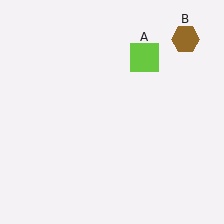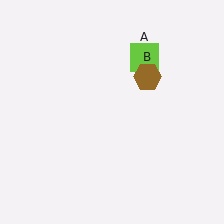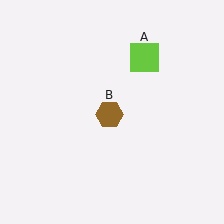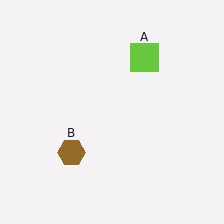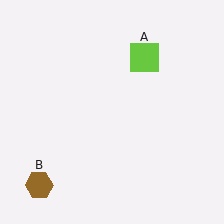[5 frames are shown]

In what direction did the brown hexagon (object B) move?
The brown hexagon (object B) moved down and to the left.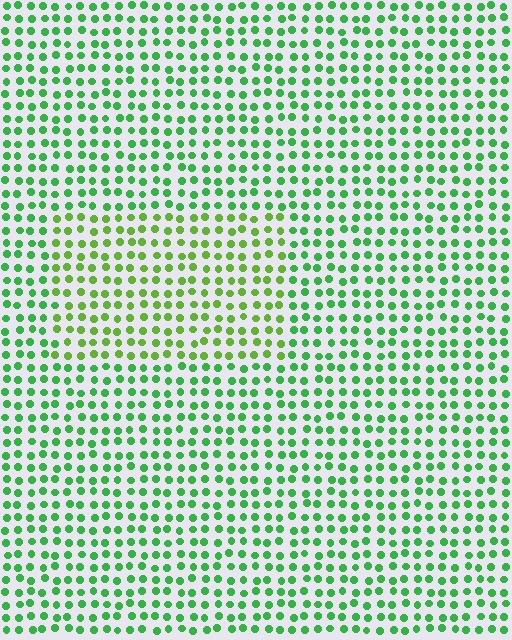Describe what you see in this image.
The image is filled with small green elements in a uniform arrangement. A rectangle-shaped region is visible where the elements are tinted to a slightly different hue, forming a subtle color boundary.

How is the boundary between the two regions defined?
The boundary is defined purely by a slight shift in hue (about 29 degrees). Spacing, size, and orientation are identical on both sides.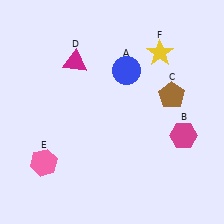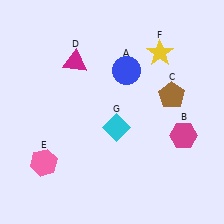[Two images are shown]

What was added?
A cyan diamond (G) was added in Image 2.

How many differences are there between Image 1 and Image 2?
There is 1 difference between the two images.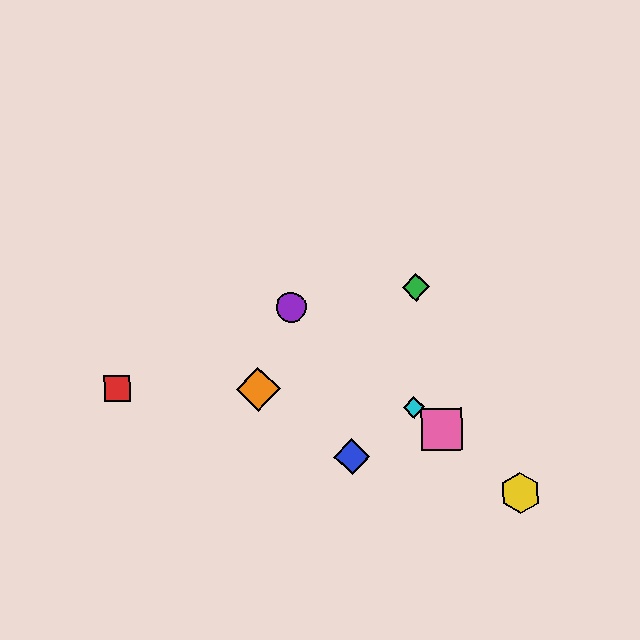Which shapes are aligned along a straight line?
The yellow hexagon, the purple circle, the cyan diamond, the pink square are aligned along a straight line.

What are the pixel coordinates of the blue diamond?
The blue diamond is at (352, 457).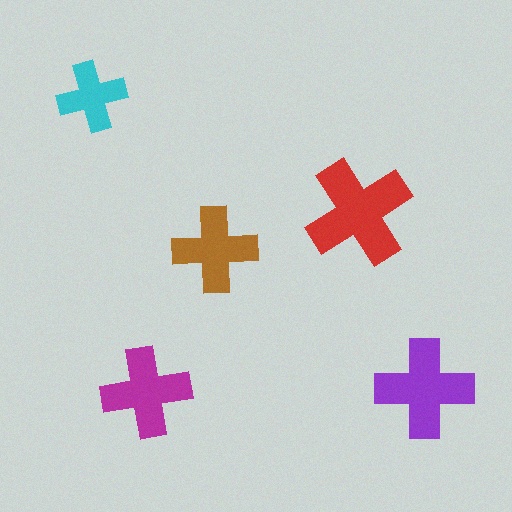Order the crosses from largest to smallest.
the red one, the purple one, the magenta one, the brown one, the cyan one.